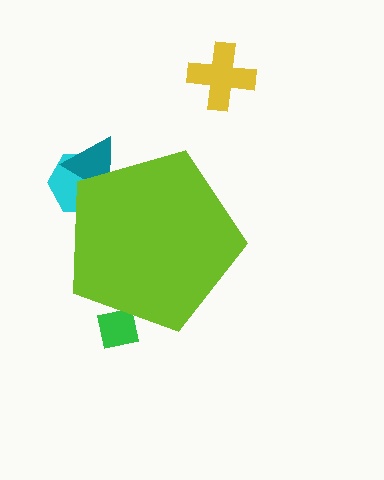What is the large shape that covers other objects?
A lime pentagon.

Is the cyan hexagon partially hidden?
Yes, the cyan hexagon is partially hidden behind the lime pentagon.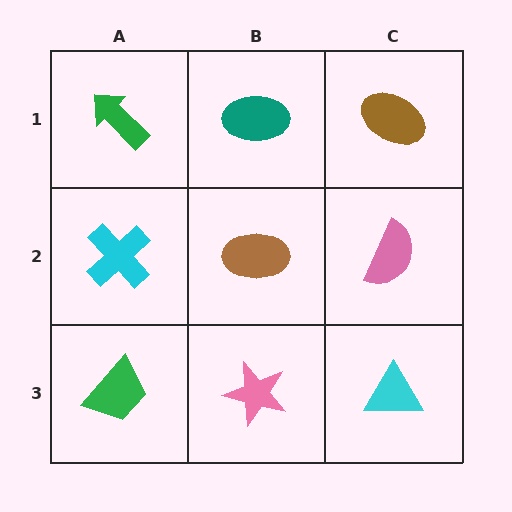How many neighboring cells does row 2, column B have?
4.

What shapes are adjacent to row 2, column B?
A teal ellipse (row 1, column B), a pink star (row 3, column B), a cyan cross (row 2, column A), a pink semicircle (row 2, column C).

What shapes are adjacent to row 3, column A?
A cyan cross (row 2, column A), a pink star (row 3, column B).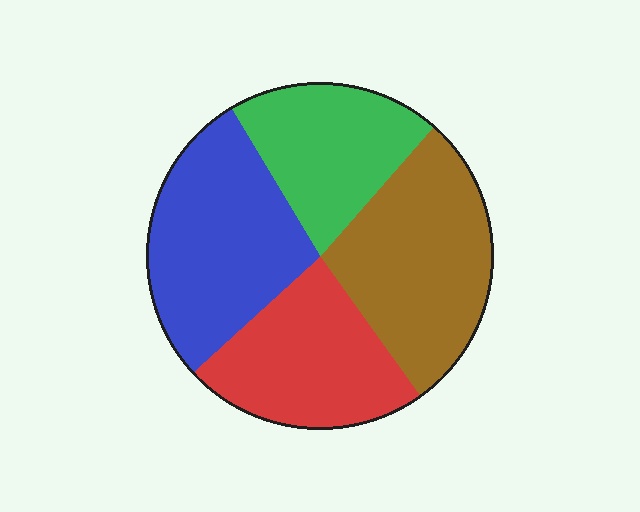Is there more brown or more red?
Brown.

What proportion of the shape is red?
Red takes up less than a quarter of the shape.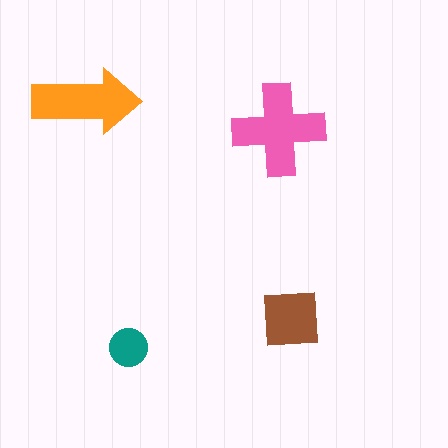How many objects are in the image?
There are 4 objects in the image.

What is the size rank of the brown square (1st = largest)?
3rd.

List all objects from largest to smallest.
The pink cross, the orange arrow, the brown square, the teal circle.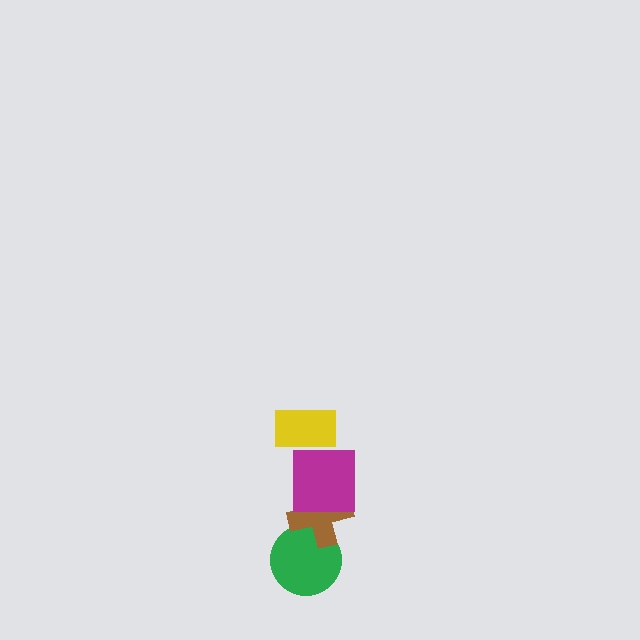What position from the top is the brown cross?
The brown cross is 3rd from the top.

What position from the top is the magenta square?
The magenta square is 2nd from the top.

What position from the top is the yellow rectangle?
The yellow rectangle is 1st from the top.